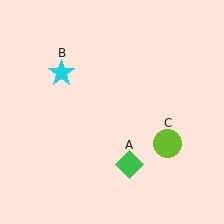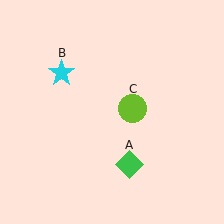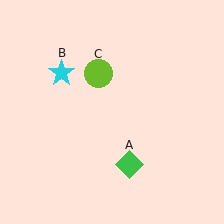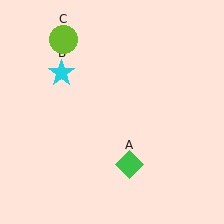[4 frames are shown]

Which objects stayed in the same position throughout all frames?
Green diamond (object A) and cyan star (object B) remained stationary.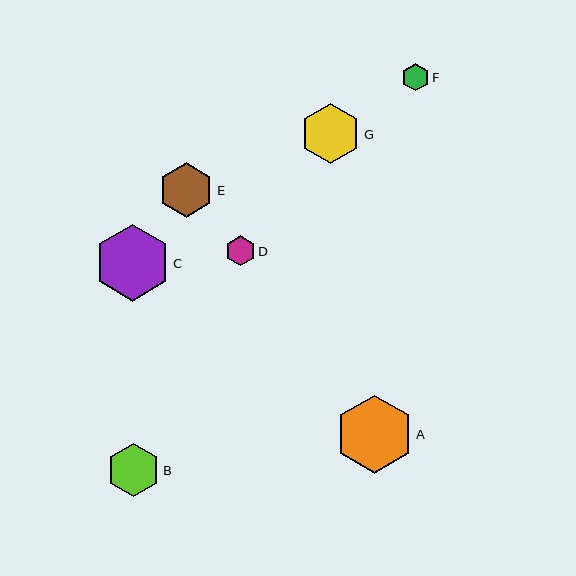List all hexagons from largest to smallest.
From largest to smallest: A, C, G, E, B, D, F.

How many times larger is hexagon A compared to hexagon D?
Hexagon A is approximately 2.6 times the size of hexagon D.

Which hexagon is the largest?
Hexagon A is the largest with a size of approximately 78 pixels.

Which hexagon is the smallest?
Hexagon F is the smallest with a size of approximately 27 pixels.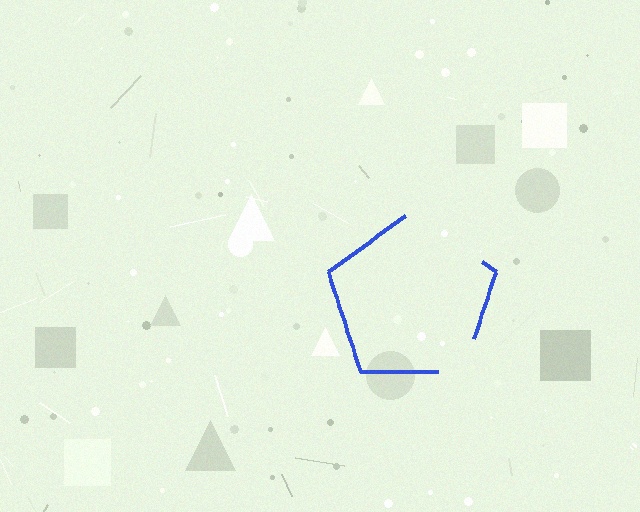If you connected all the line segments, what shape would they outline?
They would outline a pentagon.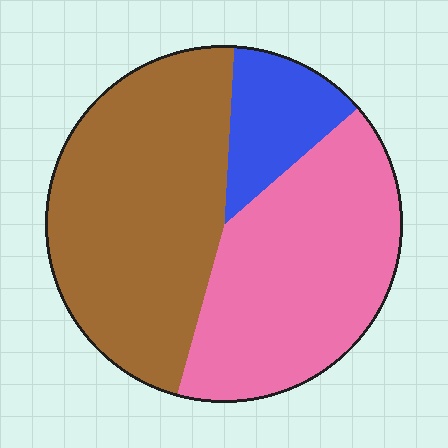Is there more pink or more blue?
Pink.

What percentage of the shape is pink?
Pink takes up about two fifths (2/5) of the shape.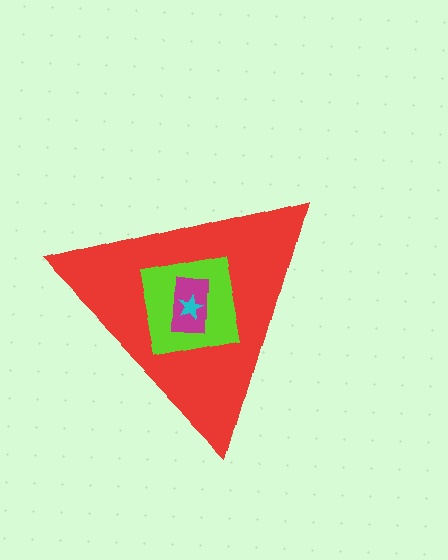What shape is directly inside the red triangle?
The lime square.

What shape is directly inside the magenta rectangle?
The cyan star.